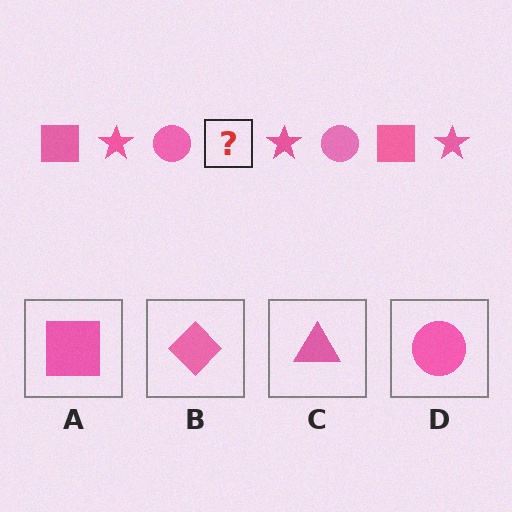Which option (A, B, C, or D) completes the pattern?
A.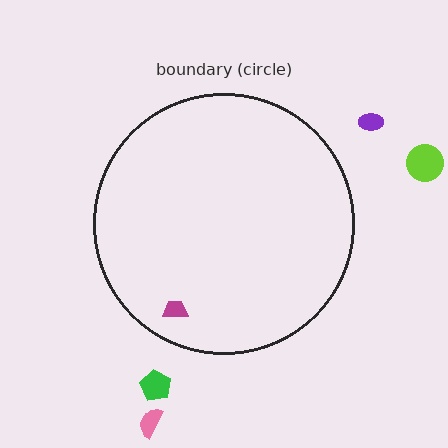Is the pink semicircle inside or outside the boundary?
Outside.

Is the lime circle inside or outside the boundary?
Outside.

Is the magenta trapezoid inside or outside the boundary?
Inside.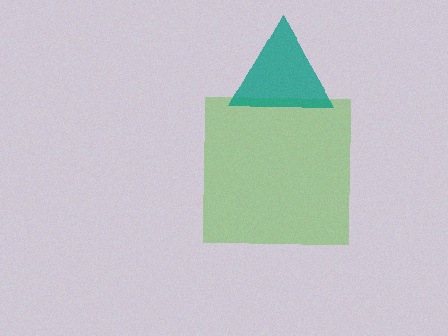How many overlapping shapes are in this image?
There are 2 overlapping shapes in the image.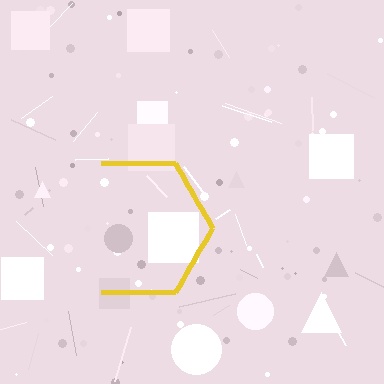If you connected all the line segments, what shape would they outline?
They would outline a hexagon.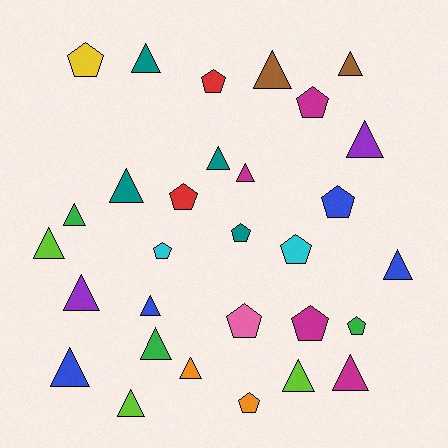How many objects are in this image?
There are 30 objects.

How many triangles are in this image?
There are 18 triangles.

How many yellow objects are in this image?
There is 1 yellow object.